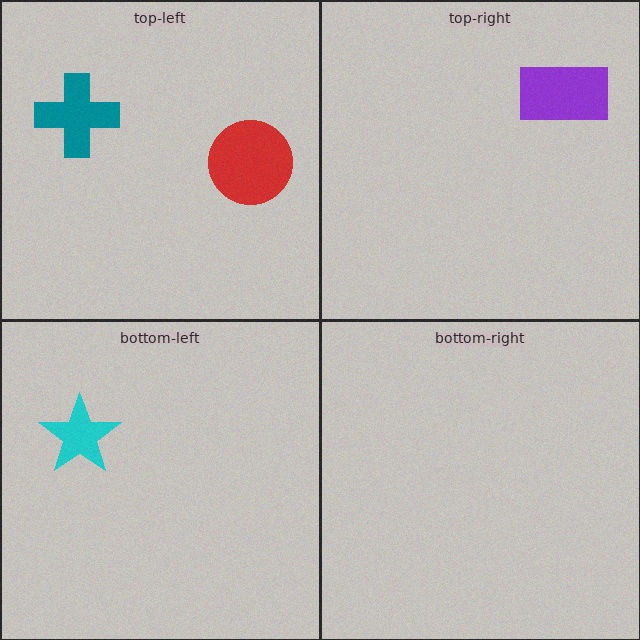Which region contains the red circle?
The top-left region.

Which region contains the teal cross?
The top-left region.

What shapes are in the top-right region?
The purple rectangle.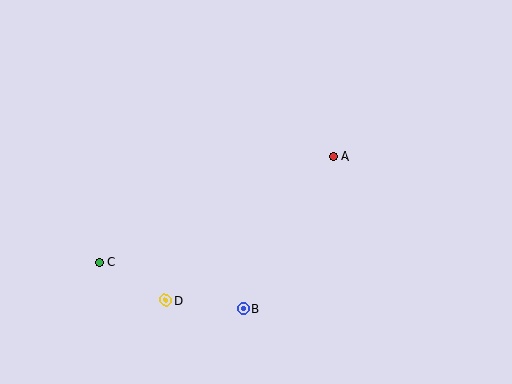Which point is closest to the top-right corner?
Point A is closest to the top-right corner.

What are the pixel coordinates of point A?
Point A is at (333, 156).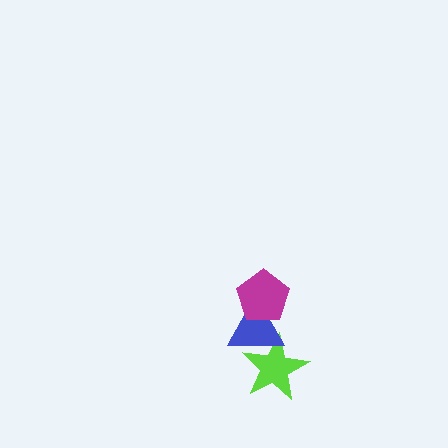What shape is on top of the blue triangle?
The magenta pentagon is on top of the blue triangle.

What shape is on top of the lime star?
The blue triangle is on top of the lime star.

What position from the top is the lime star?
The lime star is 3rd from the top.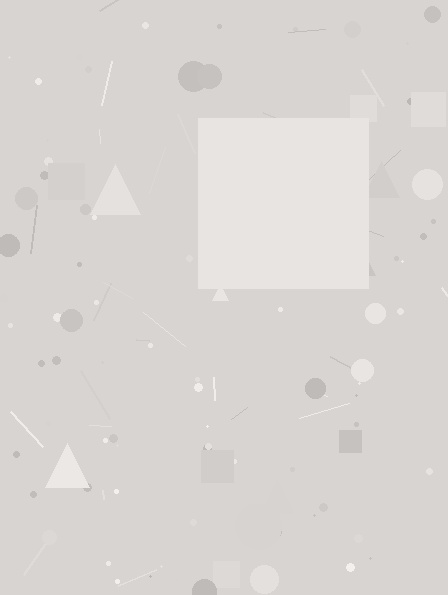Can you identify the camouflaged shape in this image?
The camouflaged shape is a square.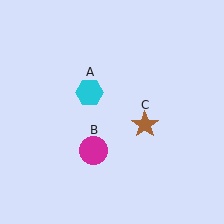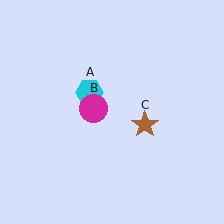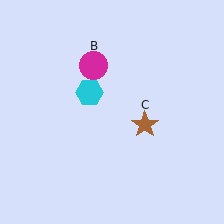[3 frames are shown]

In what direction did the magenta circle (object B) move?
The magenta circle (object B) moved up.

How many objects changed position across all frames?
1 object changed position: magenta circle (object B).